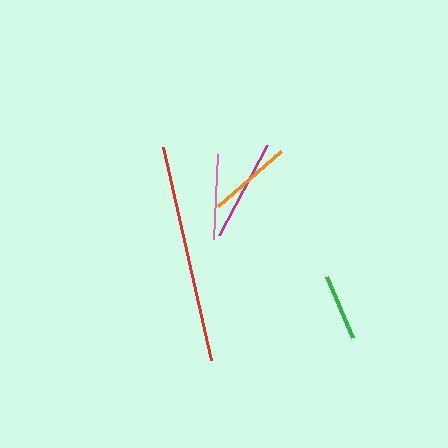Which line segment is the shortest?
The green line is the shortest at approximately 66 pixels.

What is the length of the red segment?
The red segment is approximately 218 pixels long.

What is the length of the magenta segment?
The magenta segment is approximately 102 pixels long.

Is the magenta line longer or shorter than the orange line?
The magenta line is longer than the orange line.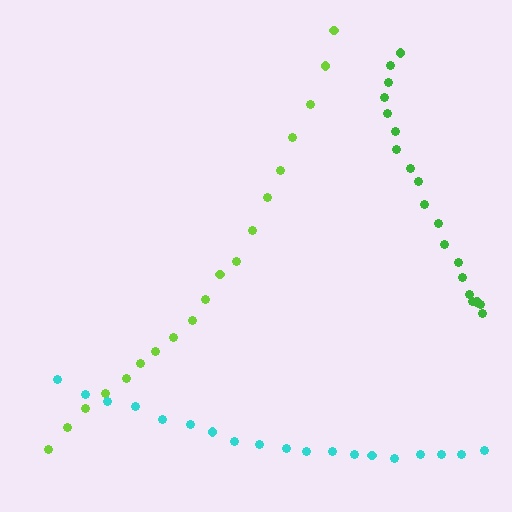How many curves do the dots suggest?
There are 3 distinct paths.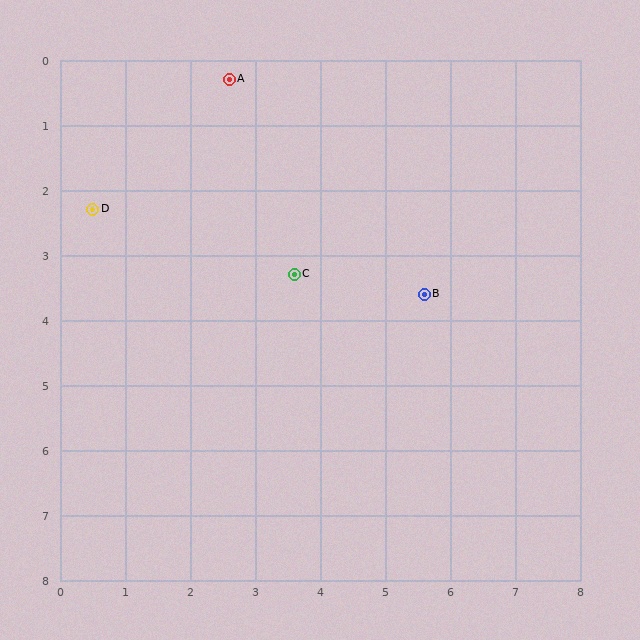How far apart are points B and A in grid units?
Points B and A are about 4.5 grid units apart.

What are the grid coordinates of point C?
Point C is at approximately (3.6, 3.3).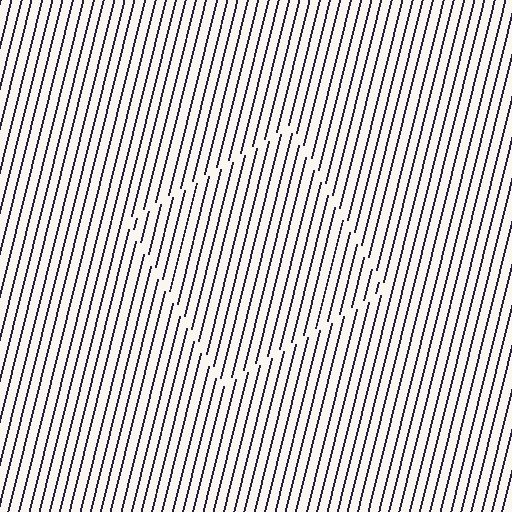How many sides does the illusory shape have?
4 sides — the line-ends trace a square.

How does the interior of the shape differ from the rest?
The interior of the shape contains the same grating, shifted by half a period — the contour is defined by the phase discontinuity where line-ends from the inner and outer gratings abut.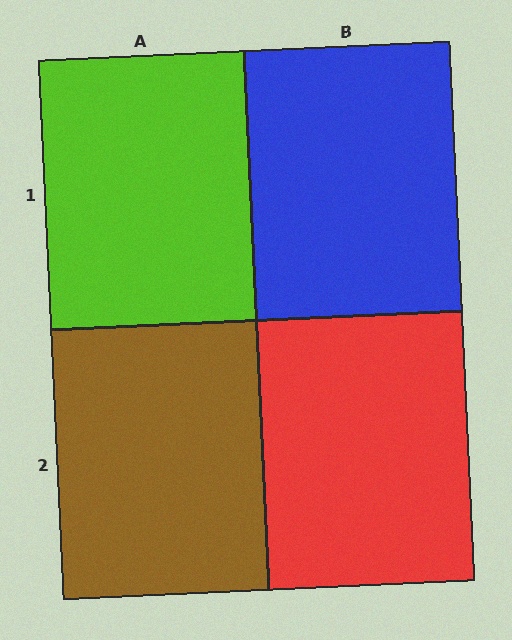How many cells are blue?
1 cell is blue.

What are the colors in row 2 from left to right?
Brown, red.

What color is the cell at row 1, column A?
Lime.